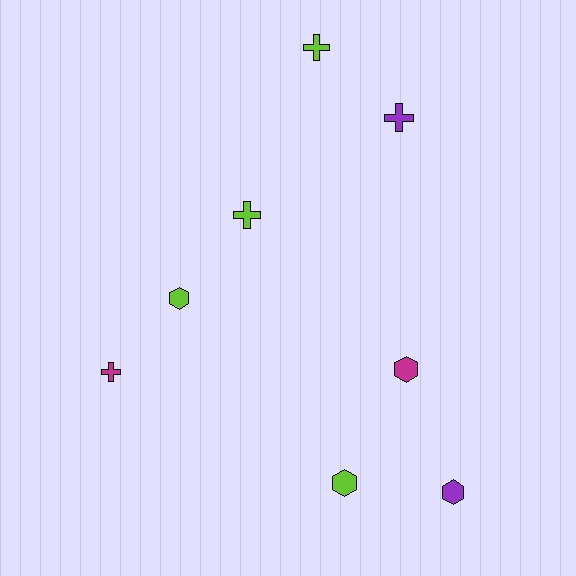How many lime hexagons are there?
There are 2 lime hexagons.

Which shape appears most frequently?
Cross, with 4 objects.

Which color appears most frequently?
Lime, with 4 objects.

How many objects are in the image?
There are 8 objects.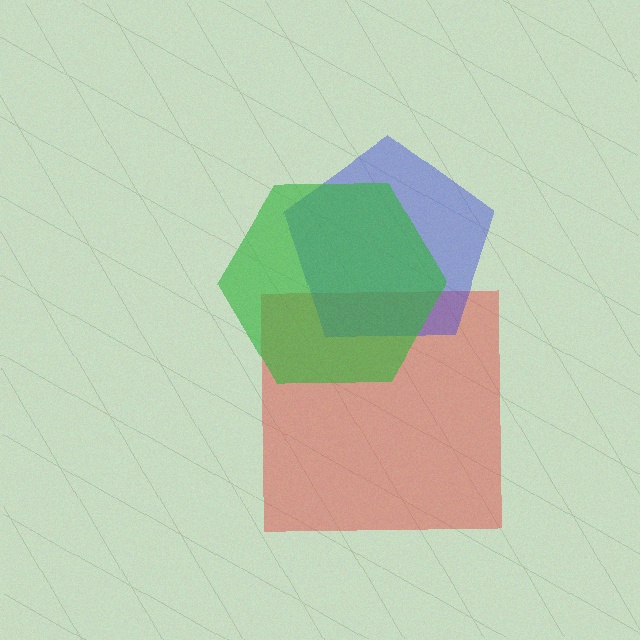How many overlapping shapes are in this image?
There are 3 overlapping shapes in the image.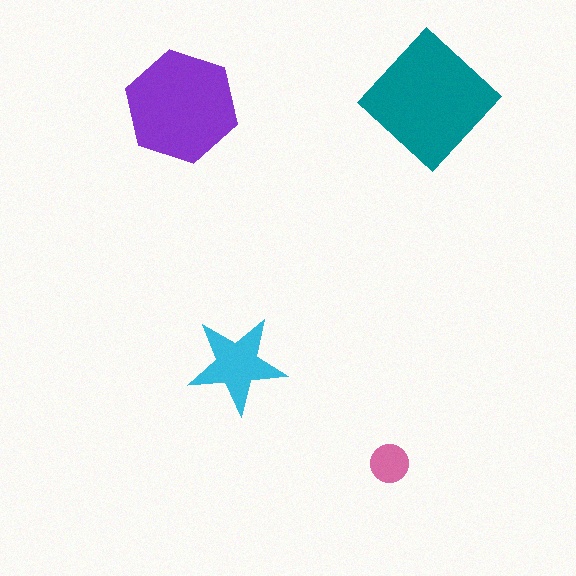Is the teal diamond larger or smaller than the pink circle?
Larger.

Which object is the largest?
The teal diamond.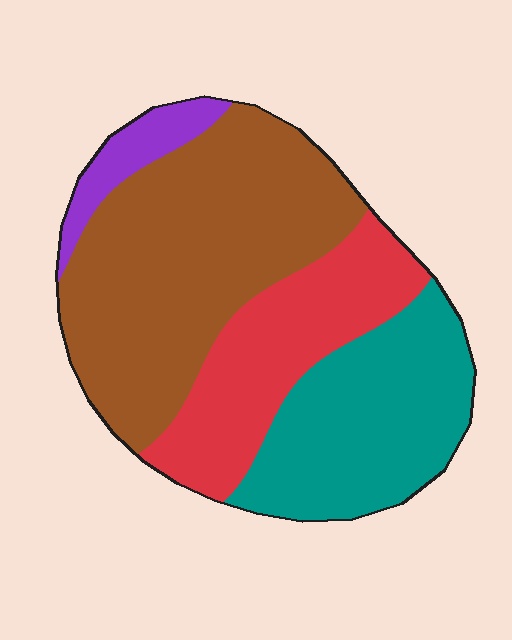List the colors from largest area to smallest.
From largest to smallest: brown, teal, red, purple.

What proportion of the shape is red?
Red takes up about one quarter (1/4) of the shape.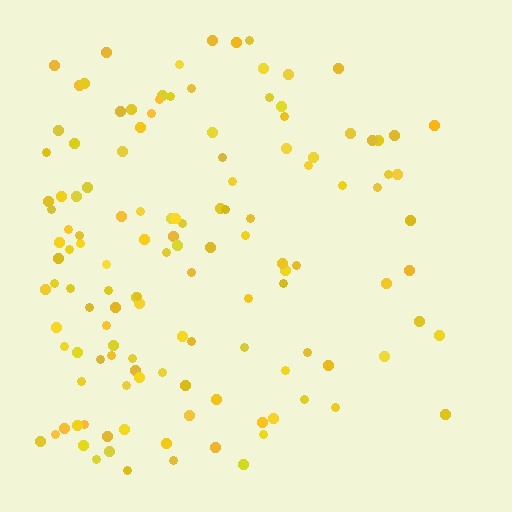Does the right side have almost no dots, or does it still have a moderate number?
Still a moderate number, just noticeably fewer than the left.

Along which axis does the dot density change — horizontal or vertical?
Horizontal.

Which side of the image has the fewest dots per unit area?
The right.